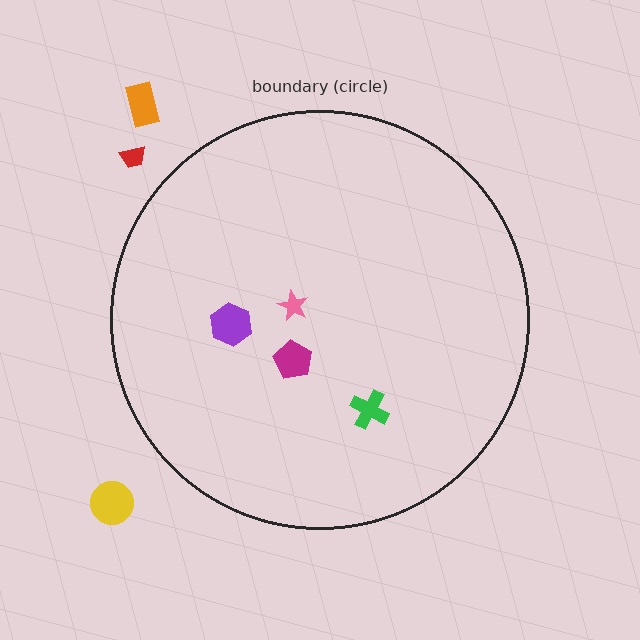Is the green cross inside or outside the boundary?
Inside.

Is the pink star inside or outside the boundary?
Inside.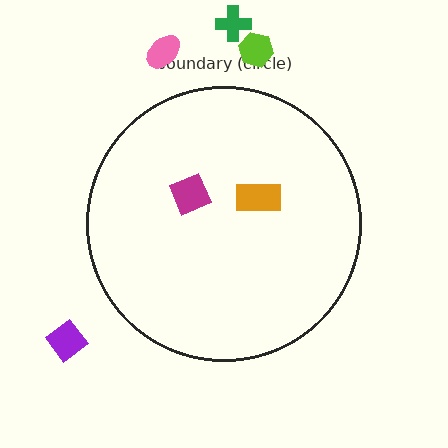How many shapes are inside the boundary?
2 inside, 4 outside.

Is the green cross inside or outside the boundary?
Outside.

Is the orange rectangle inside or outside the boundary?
Inside.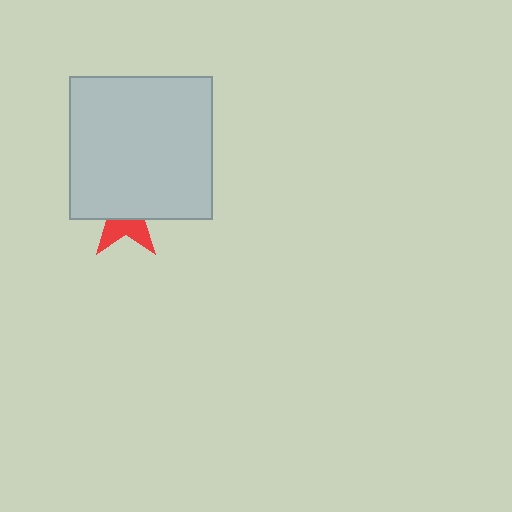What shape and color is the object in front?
The object in front is a light gray square.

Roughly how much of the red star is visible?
A small part of it is visible (roughly 37%).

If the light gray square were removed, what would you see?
You would see the complete red star.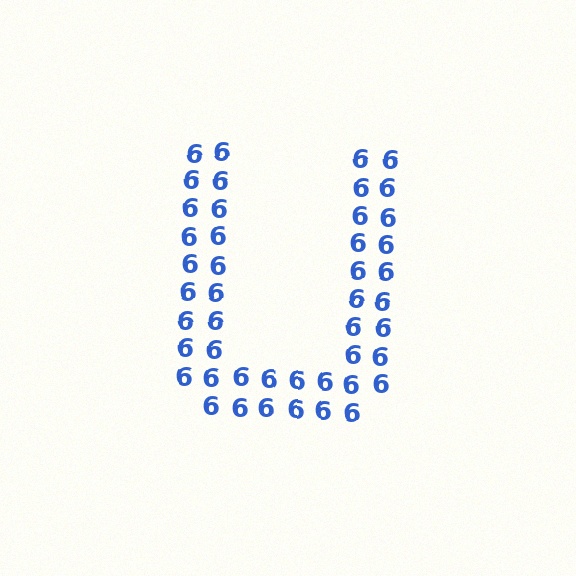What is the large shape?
The large shape is the letter U.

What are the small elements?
The small elements are digit 6's.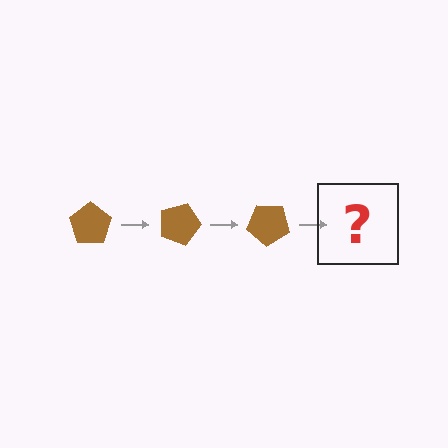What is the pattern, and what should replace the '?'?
The pattern is that the pentagon rotates 20 degrees each step. The '?' should be a brown pentagon rotated 60 degrees.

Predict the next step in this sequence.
The next step is a brown pentagon rotated 60 degrees.